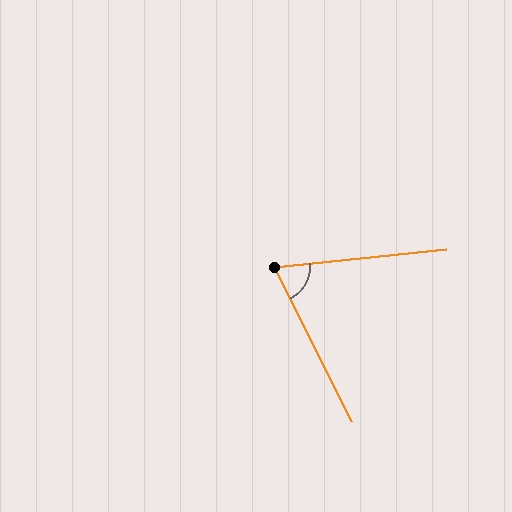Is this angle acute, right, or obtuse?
It is acute.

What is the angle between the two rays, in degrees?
Approximately 69 degrees.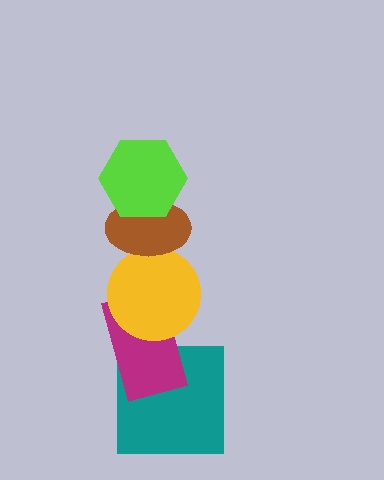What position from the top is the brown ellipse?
The brown ellipse is 2nd from the top.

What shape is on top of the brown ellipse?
The lime hexagon is on top of the brown ellipse.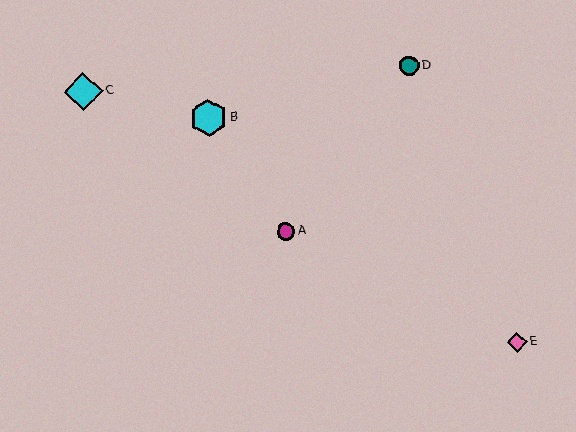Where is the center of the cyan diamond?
The center of the cyan diamond is at (83, 91).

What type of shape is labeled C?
Shape C is a cyan diamond.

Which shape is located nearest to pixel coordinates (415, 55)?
The teal circle (labeled D) at (409, 66) is nearest to that location.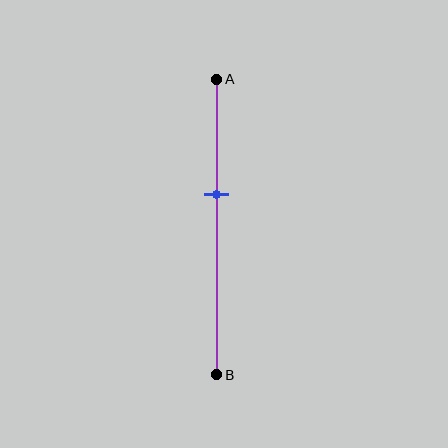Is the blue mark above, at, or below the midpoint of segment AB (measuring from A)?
The blue mark is above the midpoint of segment AB.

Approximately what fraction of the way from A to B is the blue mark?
The blue mark is approximately 40% of the way from A to B.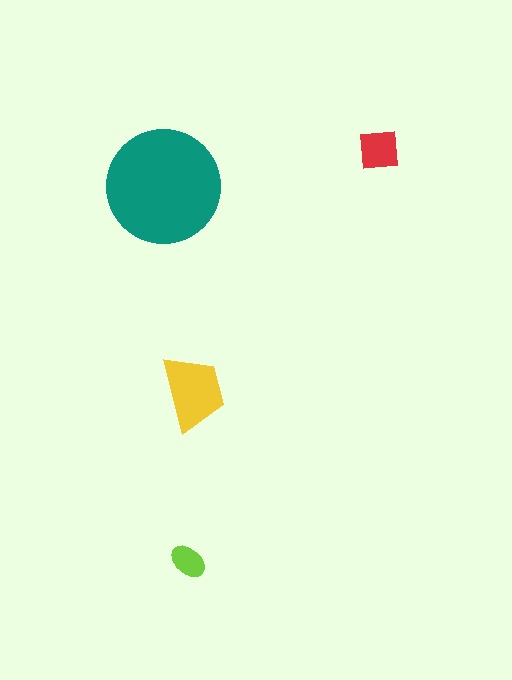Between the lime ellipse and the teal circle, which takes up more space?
The teal circle.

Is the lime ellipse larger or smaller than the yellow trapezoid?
Smaller.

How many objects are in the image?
There are 4 objects in the image.